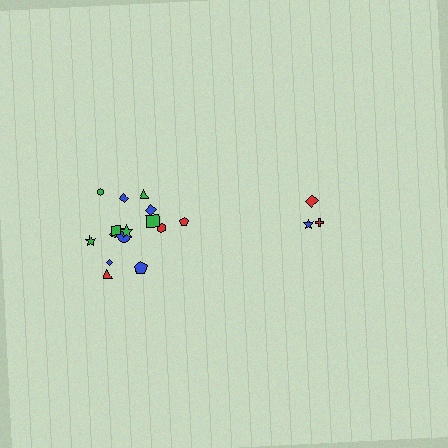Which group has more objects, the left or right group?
The left group.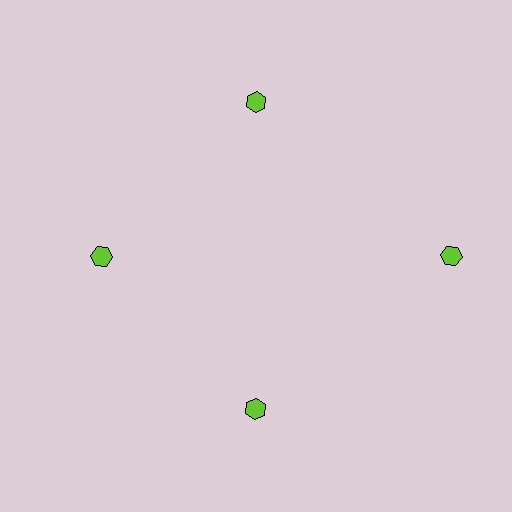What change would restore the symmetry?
The symmetry would be restored by moving it inward, back onto the ring so that all 4 hexagons sit at equal angles and equal distance from the center.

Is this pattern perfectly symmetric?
No. The 4 lime hexagons are arranged in a ring, but one element near the 3 o'clock position is pushed outward from the center, breaking the 4-fold rotational symmetry.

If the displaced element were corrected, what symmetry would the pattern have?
It would have 4-fold rotational symmetry — the pattern would map onto itself every 90 degrees.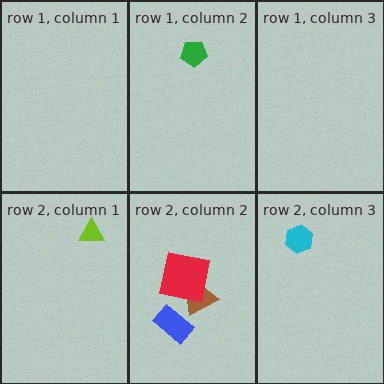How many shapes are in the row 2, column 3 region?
1.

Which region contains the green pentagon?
The row 1, column 2 region.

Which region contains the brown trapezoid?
The row 2, column 2 region.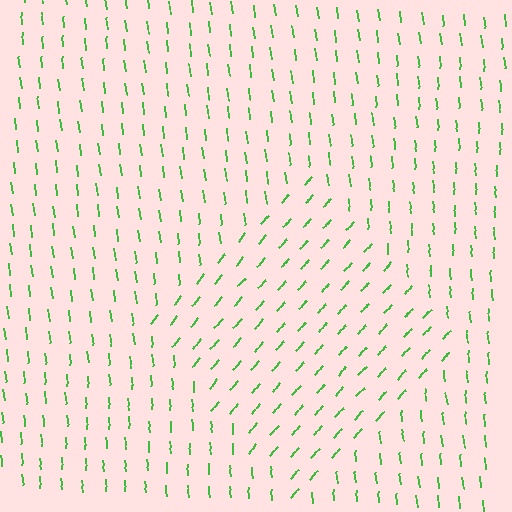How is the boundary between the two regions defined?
The boundary is defined purely by a change in line orientation (approximately 45 degrees difference). All lines are the same color and thickness.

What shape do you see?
I see a diamond.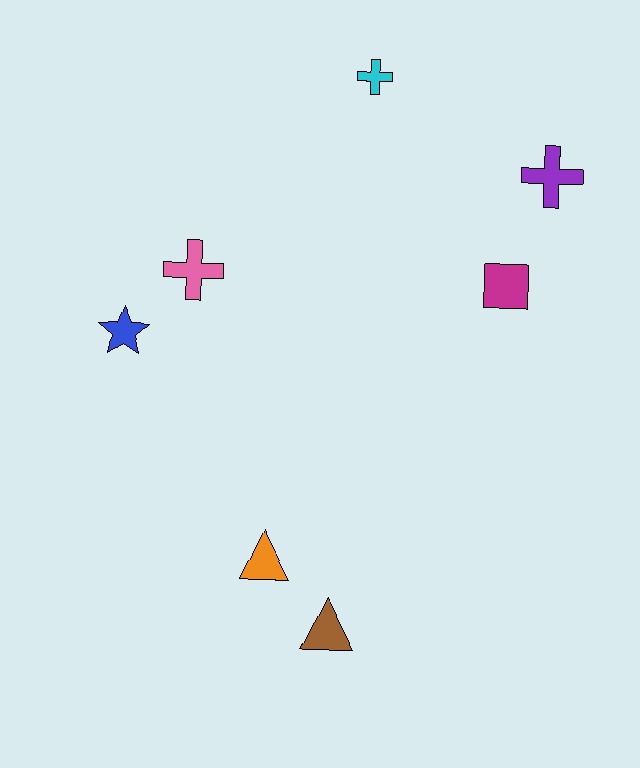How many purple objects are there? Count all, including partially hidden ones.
There is 1 purple object.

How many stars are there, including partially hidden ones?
There is 1 star.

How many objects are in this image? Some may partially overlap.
There are 7 objects.